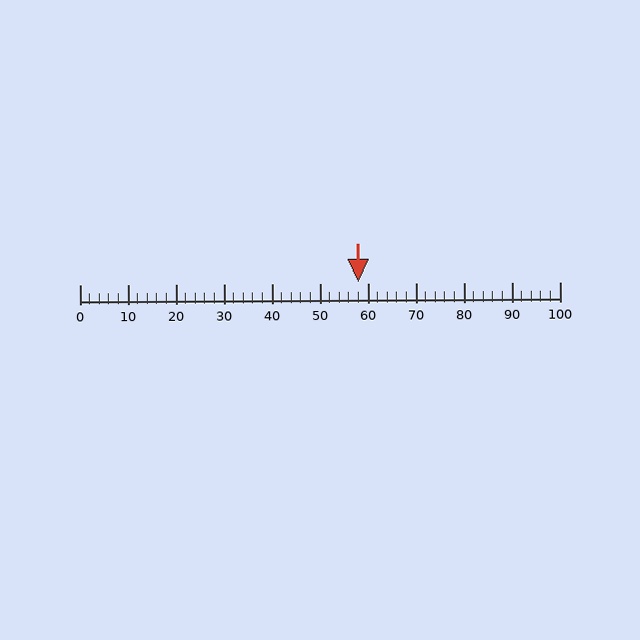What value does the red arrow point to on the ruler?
The red arrow points to approximately 58.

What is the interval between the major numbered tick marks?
The major tick marks are spaced 10 units apart.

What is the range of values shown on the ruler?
The ruler shows values from 0 to 100.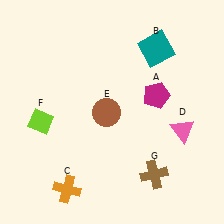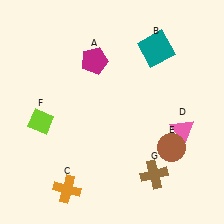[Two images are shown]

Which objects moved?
The objects that moved are: the magenta pentagon (A), the brown circle (E).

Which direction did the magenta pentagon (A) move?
The magenta pentagon (A) moved left.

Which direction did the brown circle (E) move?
The brown circle (E) moved right.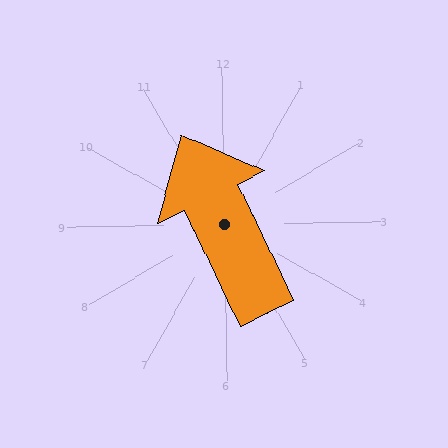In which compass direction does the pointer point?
Northwest.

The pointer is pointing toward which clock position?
Roughly 11 o'clock.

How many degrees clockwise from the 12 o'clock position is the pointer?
Approximately 335 degrees.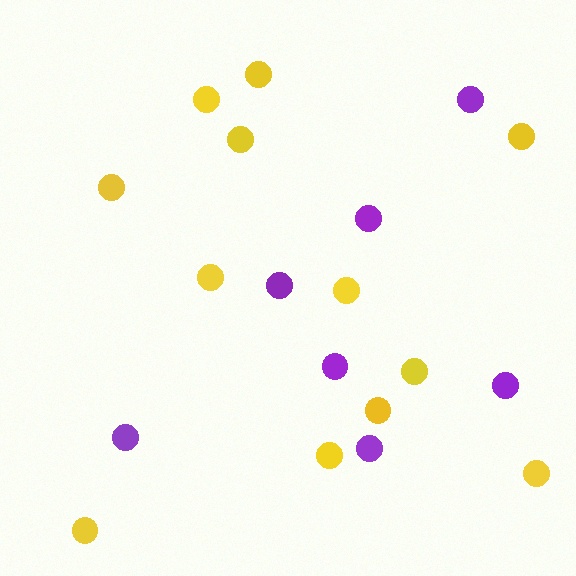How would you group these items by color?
There are 2 groups: one group of purple circles (7) and one group of yellow circles (12).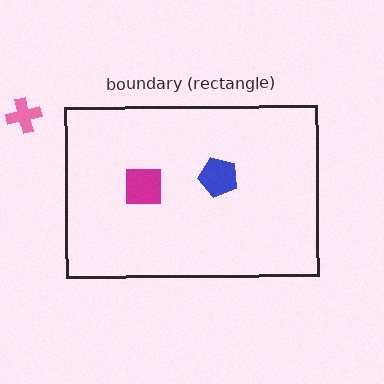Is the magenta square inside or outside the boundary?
Inside.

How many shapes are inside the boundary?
2 inside, 1 outside.